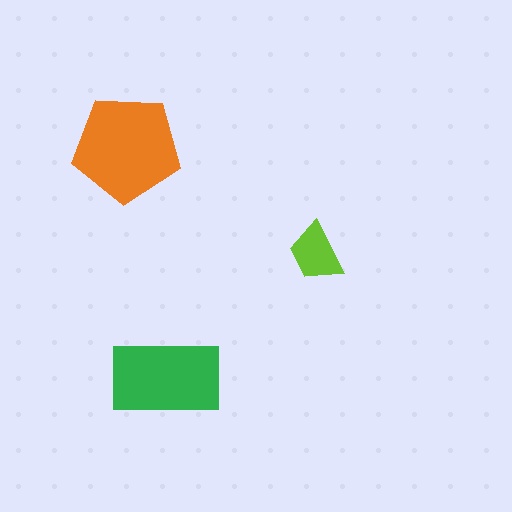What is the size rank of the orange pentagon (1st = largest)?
1st.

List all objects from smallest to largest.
The lime trapezoid, the green rectangle, the orange pentagon.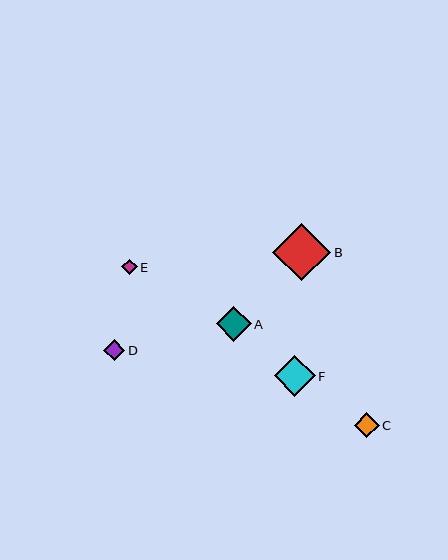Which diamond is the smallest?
Diamond E is the smallest with a size of approximately 16 pixels.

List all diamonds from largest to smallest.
From largest to smallest: B, F, A, C, D, E.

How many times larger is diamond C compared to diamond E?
Diamond C is approximately 1.6 times the size of diamond E.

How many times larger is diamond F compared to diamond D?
Diamond F is approximately 1.9 times the size of diamond D.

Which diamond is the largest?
Diamond B is the largest with a size of approximately 58 pixels.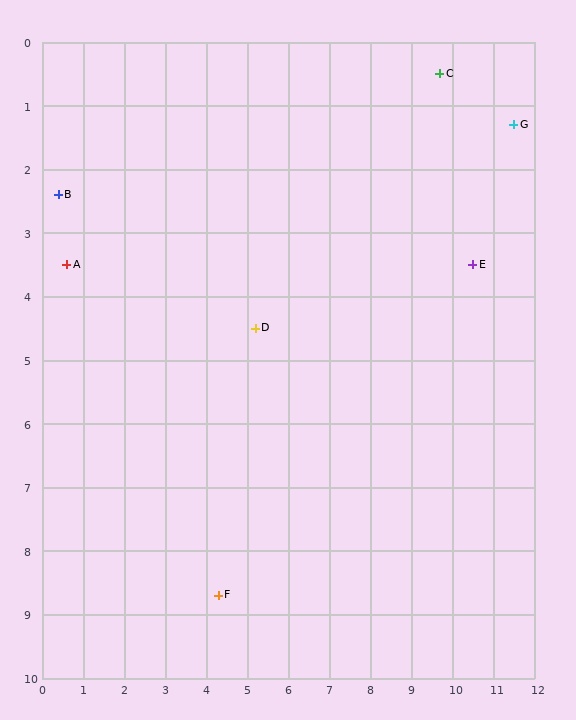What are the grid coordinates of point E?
Point E is at approximately (10.5, 3.5).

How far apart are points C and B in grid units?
Points C and B are about 9.5 grid units apart.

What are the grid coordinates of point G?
Point G is at approximately (11.5, 1.3).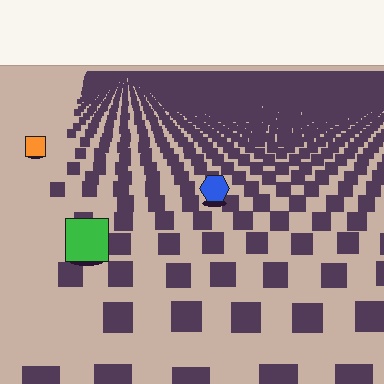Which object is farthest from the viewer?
The orange square is farthest from the viewer. It appears smaller and the ground texture around it is denser.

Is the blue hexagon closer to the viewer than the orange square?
Yes. The blue hexagon is closer — you can tell from the texture gradient: the ground texture is coarser near it.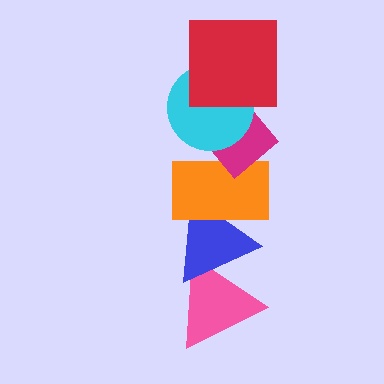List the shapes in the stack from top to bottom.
From top to bottom: the red square, the cyan circle, the magenta rectangle, the orange rectangle, the blue triangle, the pink triangle.